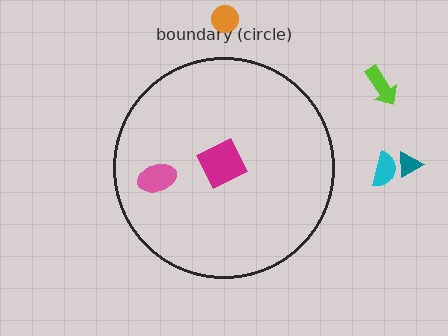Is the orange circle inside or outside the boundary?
Outside.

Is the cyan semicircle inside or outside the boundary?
Outside.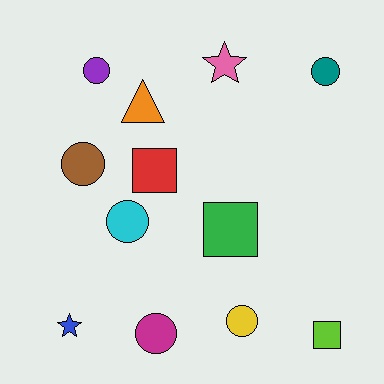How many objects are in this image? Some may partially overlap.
There are 12 objects.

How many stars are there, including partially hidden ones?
There are 2 stars.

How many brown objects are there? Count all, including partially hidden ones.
There is 1 brown object.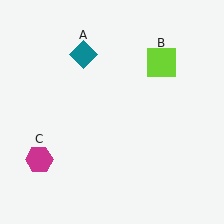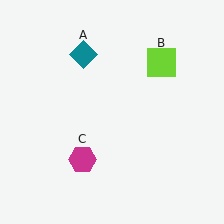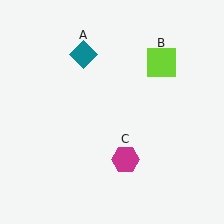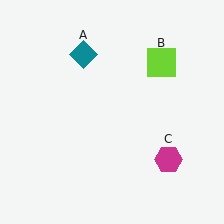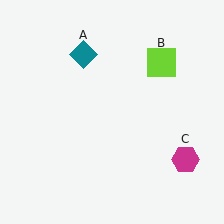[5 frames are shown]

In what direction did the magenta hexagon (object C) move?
The magenta hexagon (object C) moved right.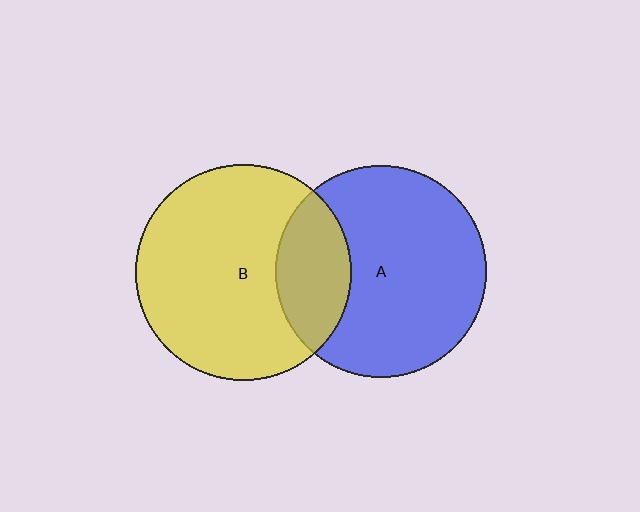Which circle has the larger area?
Circle B (yellow).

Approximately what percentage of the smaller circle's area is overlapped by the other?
Approximately 25%.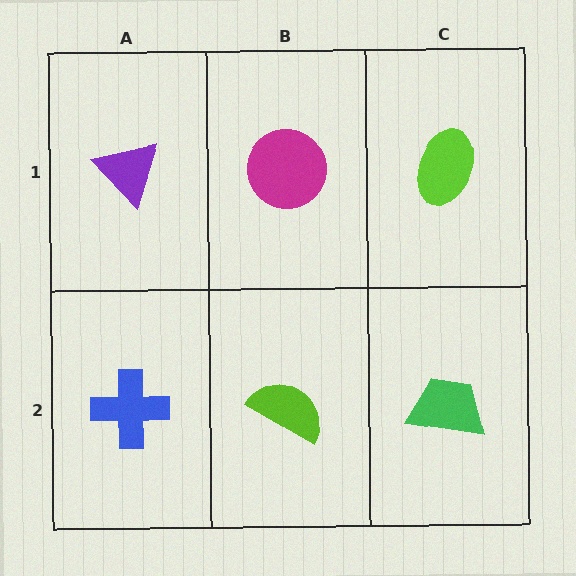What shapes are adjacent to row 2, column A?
A purple triangle (row 1, column A), a lime semicircle (row 2, column B).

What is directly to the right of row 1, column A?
A magenta circle.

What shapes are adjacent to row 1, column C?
A green trapezoid (row 2, column C), a magenta circle (row 1, column B).